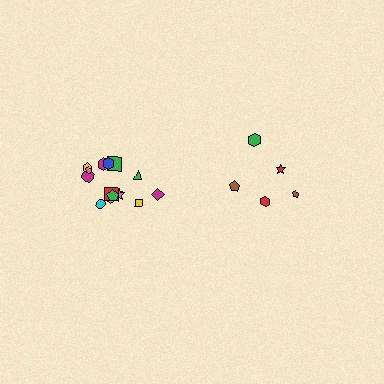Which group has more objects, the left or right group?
The left group.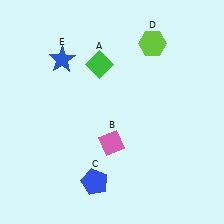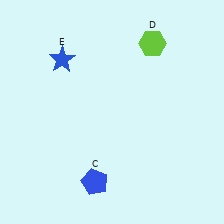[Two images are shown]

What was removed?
The pink diamond (B), the green diamond (A) were removed in Image 2.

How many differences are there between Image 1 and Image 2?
There are 2 differences between the two images.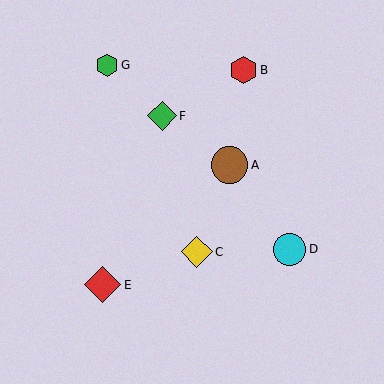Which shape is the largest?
The brown circle (labeled A) is the largest.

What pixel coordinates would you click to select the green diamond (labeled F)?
Click at (162, 116) to select the green diamond F.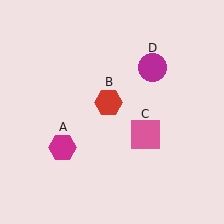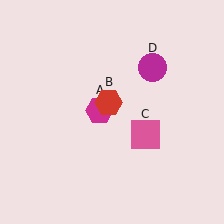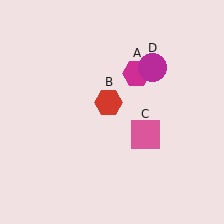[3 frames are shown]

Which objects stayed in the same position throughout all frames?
Red hexagon (object B) and pink square (object C) and magenta circle (object D) remained stationary.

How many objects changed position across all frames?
1 object changed position: magenta hexagon (object A).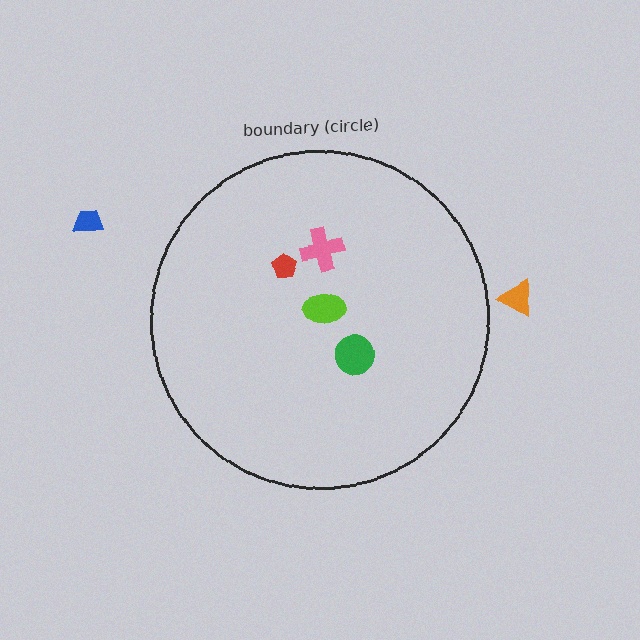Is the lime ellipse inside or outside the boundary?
Inside.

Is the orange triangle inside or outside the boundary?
Outside.